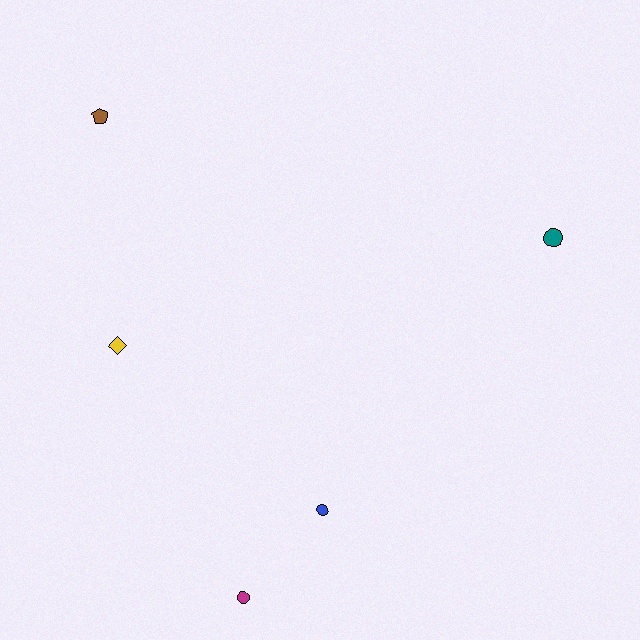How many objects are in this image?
There are 5 objects.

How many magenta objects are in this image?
There is 1 magenta object.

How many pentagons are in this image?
There is 1 pentagon.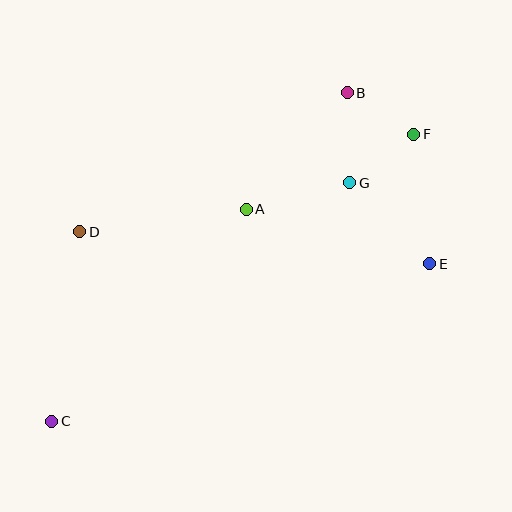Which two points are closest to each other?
Points B and F are closest to each other.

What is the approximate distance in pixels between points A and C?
The distance between A and C is approximately 288 pixels.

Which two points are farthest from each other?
Points C and F are farthest from each other.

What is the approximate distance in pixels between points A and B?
The distance between A and B is approximately 154 pixels.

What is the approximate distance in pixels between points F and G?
The distance between F and G is approximately 80 pixels.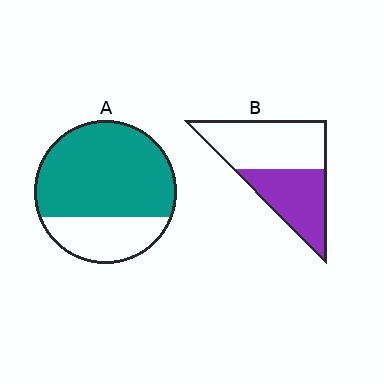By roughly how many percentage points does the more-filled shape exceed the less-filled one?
By roughly 30 percentage points (A over B).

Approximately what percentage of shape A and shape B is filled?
A is approximately 70% and B is approximately 45%.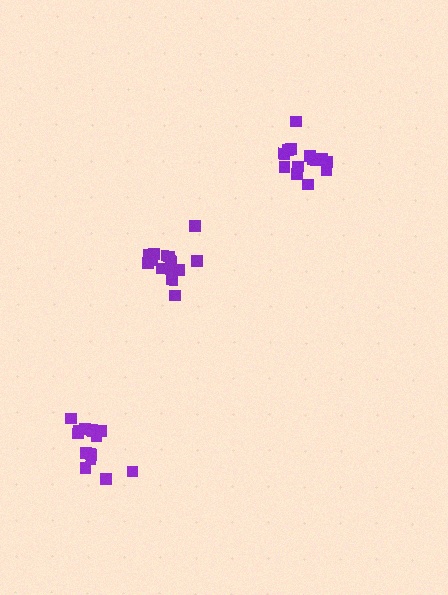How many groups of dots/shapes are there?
There are 3 groups.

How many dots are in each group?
Group 1: 15 dots, Group 2: 14 dots, Group 3: 15 dots (44 total).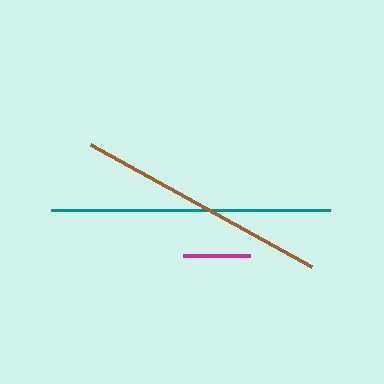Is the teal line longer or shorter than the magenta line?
The teal line is longer than the magenta line.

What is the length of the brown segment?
The brown segment is approximately 253 pixels long.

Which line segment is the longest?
The teal line is the longest at approximately 279 pixels.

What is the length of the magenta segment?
The magenta segment is approximately 67 pixels long.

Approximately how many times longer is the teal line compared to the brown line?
The teal line is approximately 1.1 times the length of the brown line.